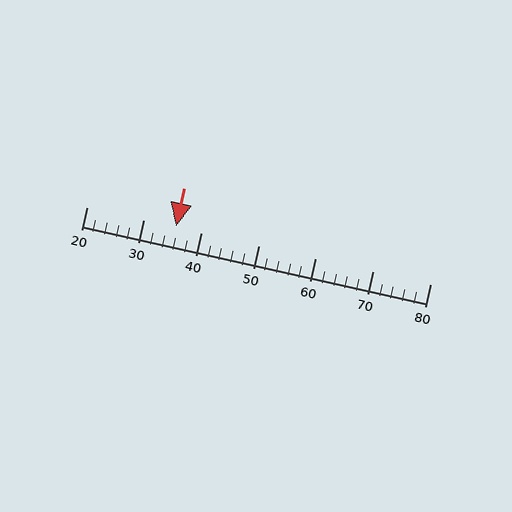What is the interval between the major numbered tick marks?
The major tick marks are spaced 10 units apart.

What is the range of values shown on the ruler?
The ruler shows values from 20 to 80.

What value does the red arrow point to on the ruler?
The red arrow points to approximately 36.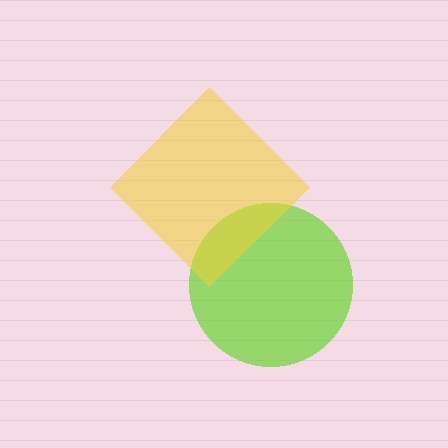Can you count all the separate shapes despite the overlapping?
Yes, there are 2 separate shapes.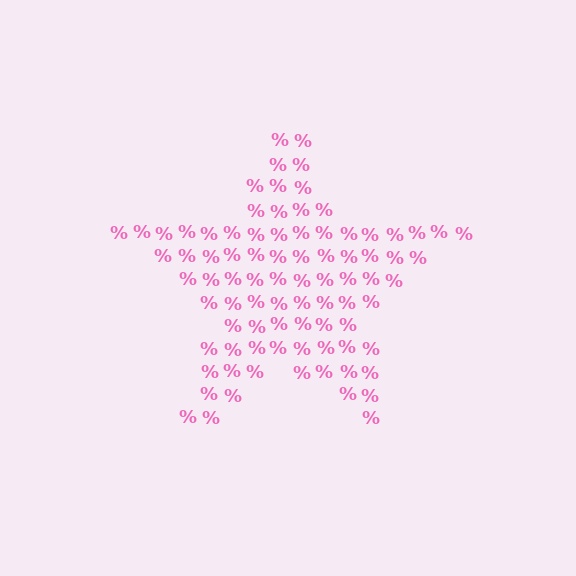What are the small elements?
The small elements are percent signs.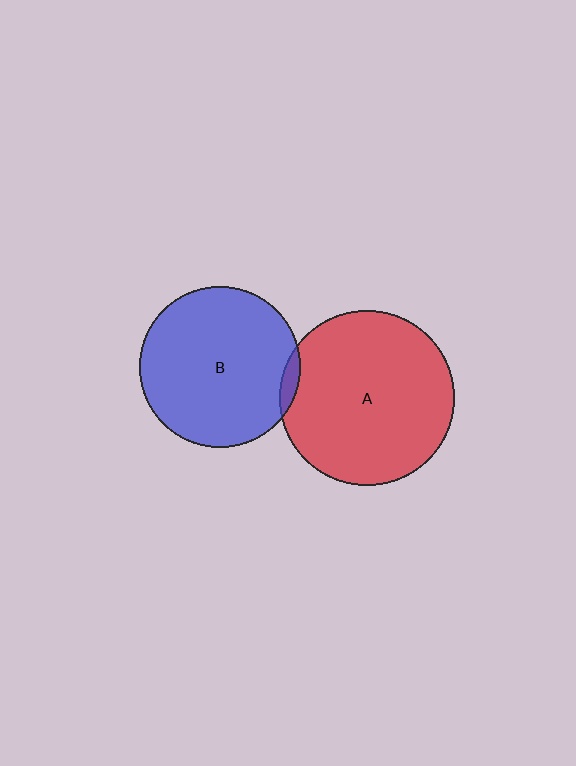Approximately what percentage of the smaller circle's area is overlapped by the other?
Approximately 5%.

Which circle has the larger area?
Circle A (red).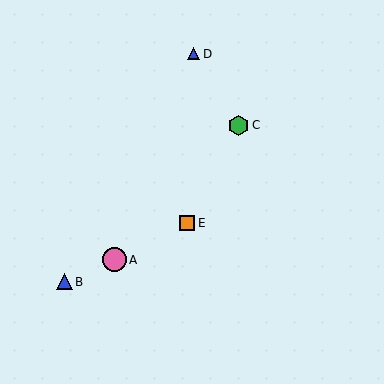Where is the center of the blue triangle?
The center of the blue triangle is at (64, 282).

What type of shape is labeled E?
Shape E is an orange square.